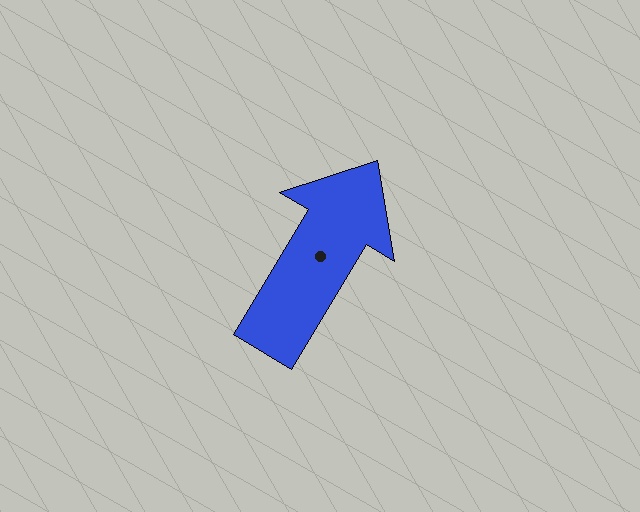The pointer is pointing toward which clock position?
Roughly 1 o'clock.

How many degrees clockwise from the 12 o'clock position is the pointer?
Approximately 31 degrees.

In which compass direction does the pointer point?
Northeast.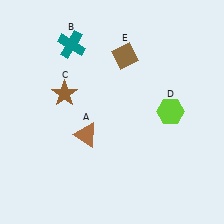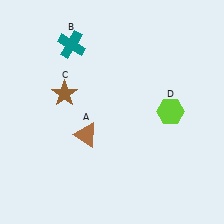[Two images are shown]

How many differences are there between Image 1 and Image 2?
There is 1 difference between the two images.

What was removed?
The brown diamond (E) was removed in Image 2.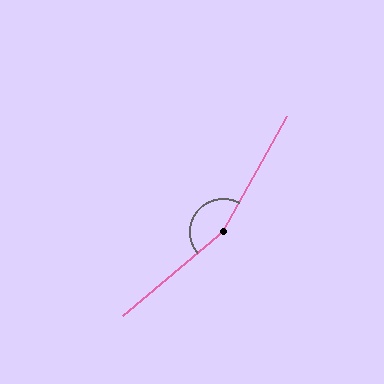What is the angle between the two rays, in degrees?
Approximately 159 degrees.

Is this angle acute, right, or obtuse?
It is obtuse.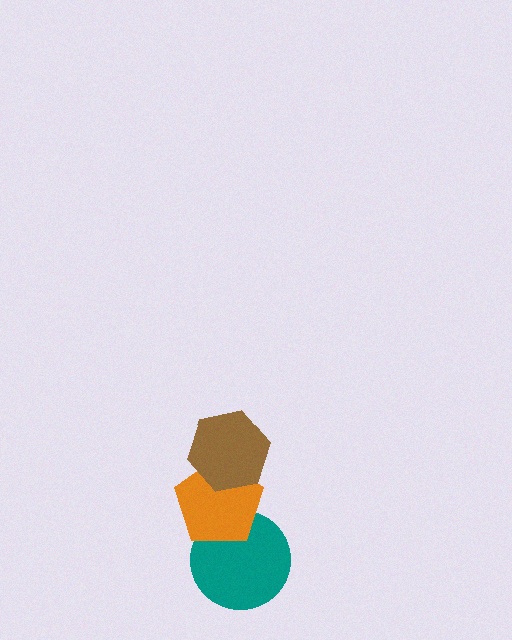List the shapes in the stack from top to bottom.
From top to bottom: the brown hexagon, the orange pentagon, the teal circle.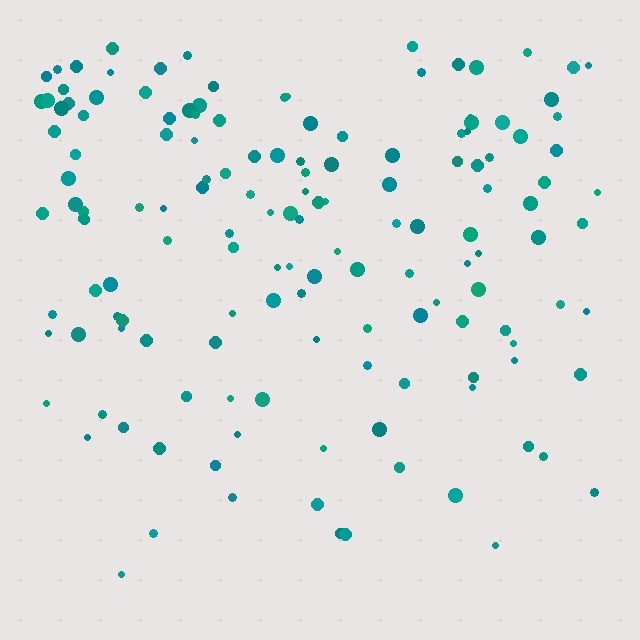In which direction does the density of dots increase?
From bottom to top, with the top side densest.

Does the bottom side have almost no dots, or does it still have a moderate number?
Still a moderate number, just noticeably fewer than the top.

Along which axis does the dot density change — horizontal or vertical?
Vertical.